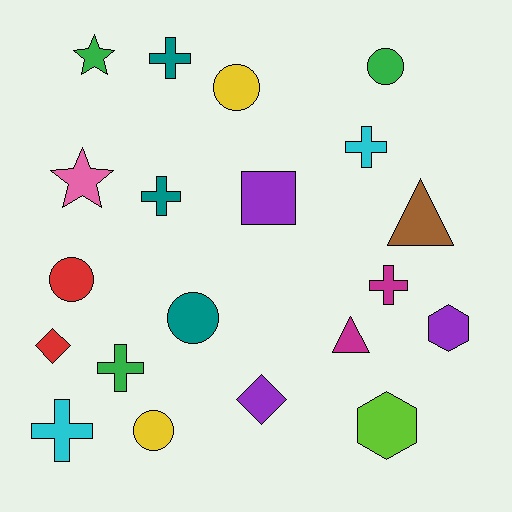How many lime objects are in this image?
There is 1 lime object.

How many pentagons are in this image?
There are no pentagons.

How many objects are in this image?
There are 20 objects.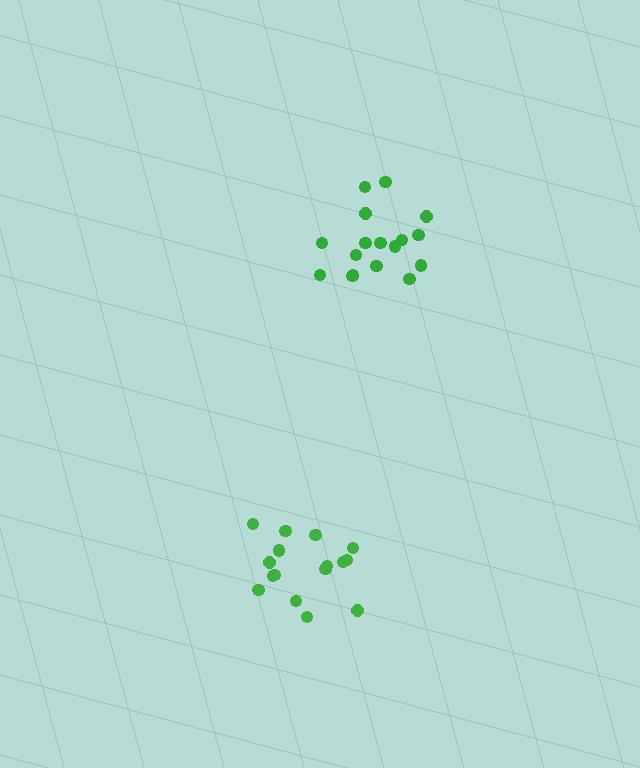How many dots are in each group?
Group 1: 17 dots, Group 2: 16 dots (33 total).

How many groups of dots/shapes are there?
There are 2 groups.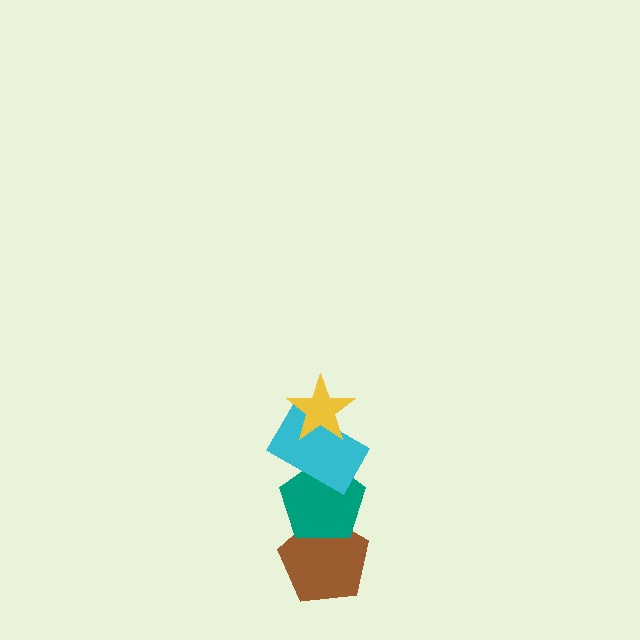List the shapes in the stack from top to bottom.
From top to bottom: the yellow star, the cyan rectangle, the teal pentagon, the brown pentagon.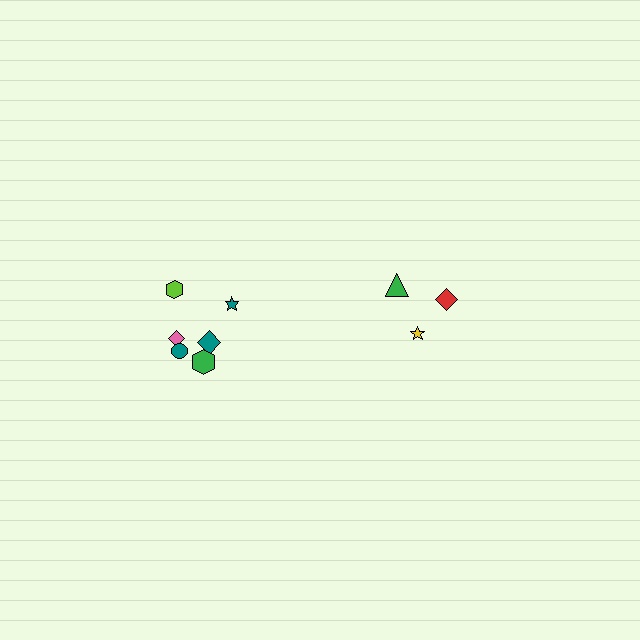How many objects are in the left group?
There are 6 objects.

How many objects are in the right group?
There are 3 objects.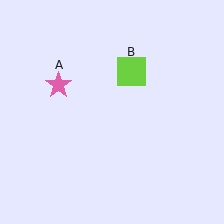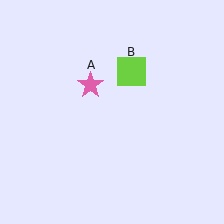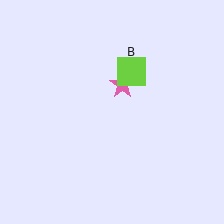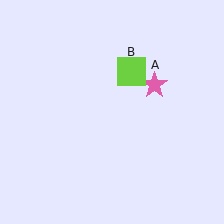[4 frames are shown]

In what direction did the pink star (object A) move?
The pink star (object A) moved right.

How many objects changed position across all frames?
1 object changed position: pink star (object A).